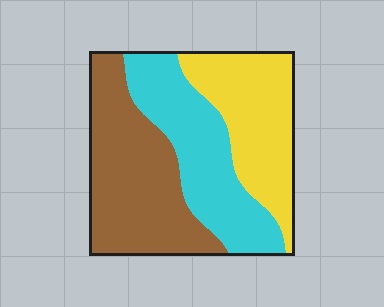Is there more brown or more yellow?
Brown.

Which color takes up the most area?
Brown, at roughly 40%.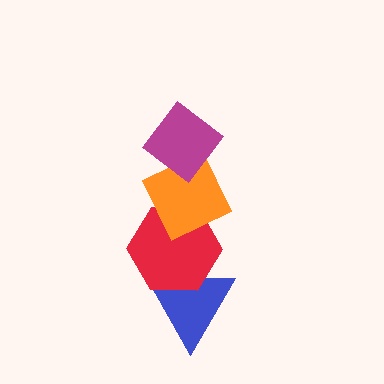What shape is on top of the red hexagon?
The orange diamond is on top of the red hexagon.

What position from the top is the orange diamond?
The orange diamond is 2nd from the top.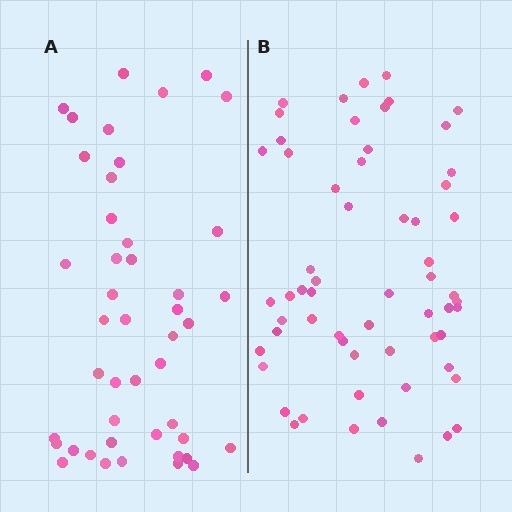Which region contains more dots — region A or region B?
Region B (the right region) has more dots.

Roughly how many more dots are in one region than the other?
Region B has approximately 15 more dots than region A.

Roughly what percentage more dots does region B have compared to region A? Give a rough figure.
About 35% more.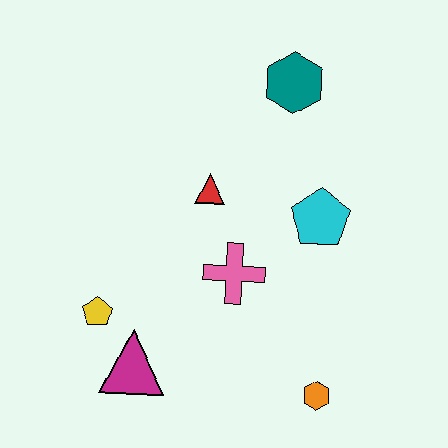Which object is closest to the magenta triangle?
The yellow pentagon is closest to the magenta triangle.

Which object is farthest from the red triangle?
The orange hexagon is farthest from the red triangle.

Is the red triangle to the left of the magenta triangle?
No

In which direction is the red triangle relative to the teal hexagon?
The red triangle is below the teal hexagon.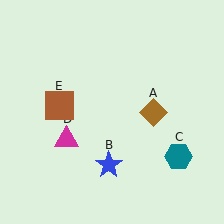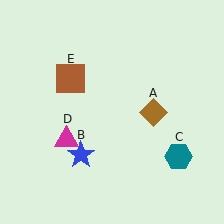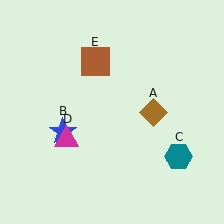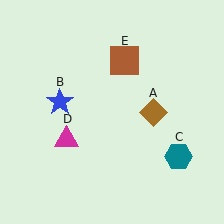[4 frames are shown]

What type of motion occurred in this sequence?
The blue star (object B), brown square (object E) rotated clockwise around the center of the scene.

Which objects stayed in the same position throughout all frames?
Brown diamond (object A) and teal hexagon (object C) and magenta triangle (object D) remained stationary.